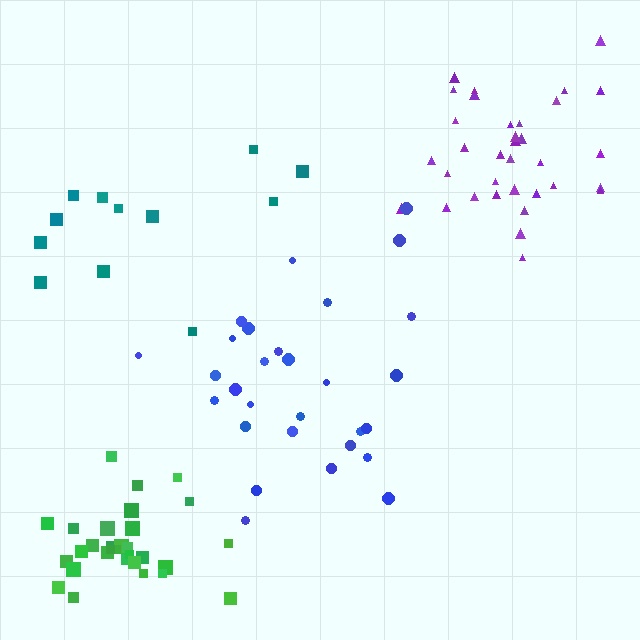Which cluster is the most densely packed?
Green.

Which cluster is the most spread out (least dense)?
Teal.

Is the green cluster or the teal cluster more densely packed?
Green.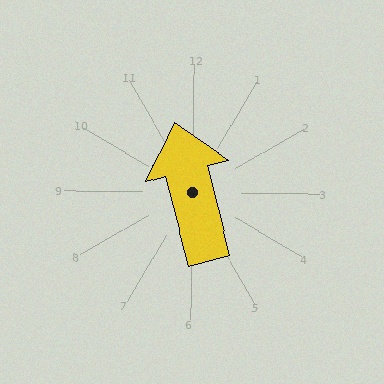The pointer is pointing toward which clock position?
Roughly 12 o'clock.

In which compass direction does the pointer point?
North.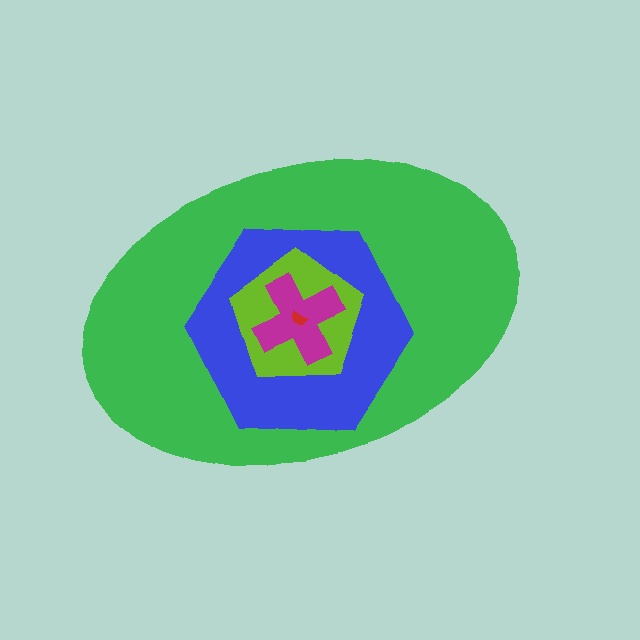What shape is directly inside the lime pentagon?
The magenta cross.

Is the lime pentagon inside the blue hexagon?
Yes.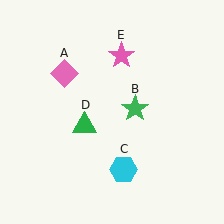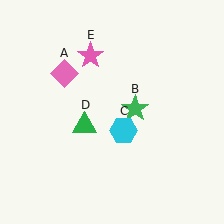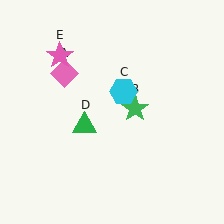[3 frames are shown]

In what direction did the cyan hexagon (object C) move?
The cyan hexagon (object C) moved up.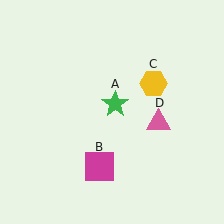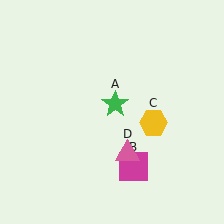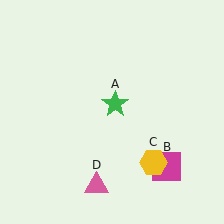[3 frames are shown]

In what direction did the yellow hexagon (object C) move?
The yellow hexagon (object C) moved down.